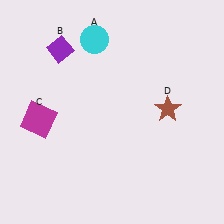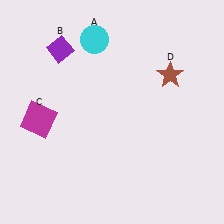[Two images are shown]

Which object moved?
The brown star (D) moved up.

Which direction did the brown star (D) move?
The brown star (D) moved up.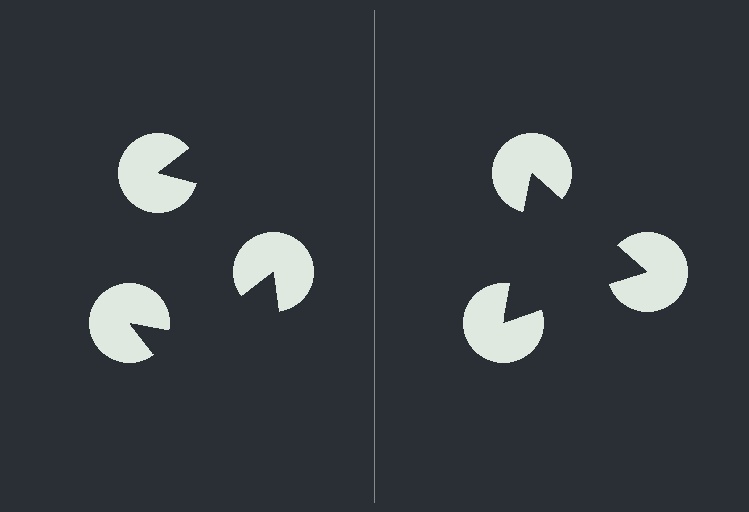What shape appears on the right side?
An illusory triangle.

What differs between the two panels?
The pac-man discs are positioned identically on both sides; only the wedge orientations differ. On the right they align to a triangle; on the left they are misaligned.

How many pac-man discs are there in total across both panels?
6 — 3 on each side.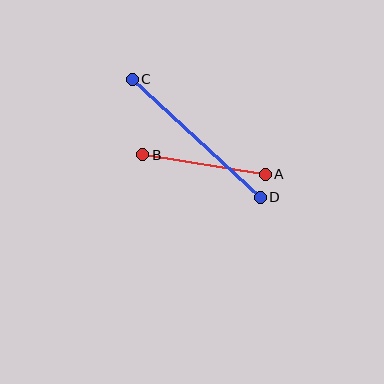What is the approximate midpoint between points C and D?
The midpoint is at approximately (196, 138) pixels.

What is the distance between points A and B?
The distance is approximately 124 pixels.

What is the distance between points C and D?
The distance is approximately 174 pixels.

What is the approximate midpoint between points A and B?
The midpoint is at approximately (204, 164) pixels.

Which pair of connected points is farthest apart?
Points C and D are farthest apart.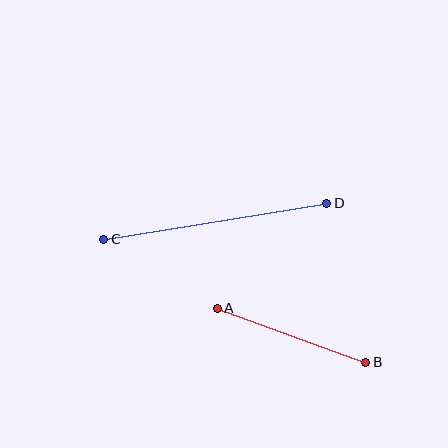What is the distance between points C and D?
The distance is approximately 226 pixels.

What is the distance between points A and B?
The distance is approximately 158 pixels.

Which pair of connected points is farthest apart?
Points C and D are farthest apart.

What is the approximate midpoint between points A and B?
The midpoint is at approximately (292, 335) pixels.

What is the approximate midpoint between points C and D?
The midpoint is at approximately (215, 221) pixels.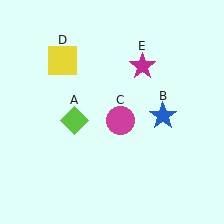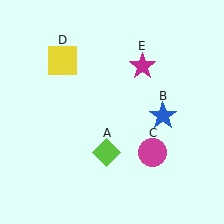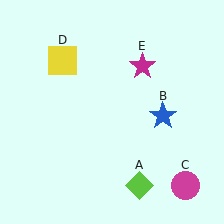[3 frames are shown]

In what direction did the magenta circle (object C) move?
The magenta circle (object C) moved down and to the right.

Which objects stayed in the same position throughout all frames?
Blue star (object B) and yellow square (object D) and magenta star (object E) remained stationary.